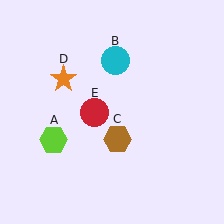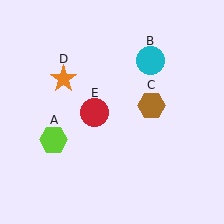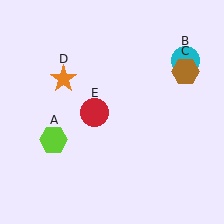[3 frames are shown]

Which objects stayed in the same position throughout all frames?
Lime hexagon (object A) and orange star (object D) and red circle (object E) remained stationary.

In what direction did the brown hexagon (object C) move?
The brown hexagon (object C) moved up and to the right.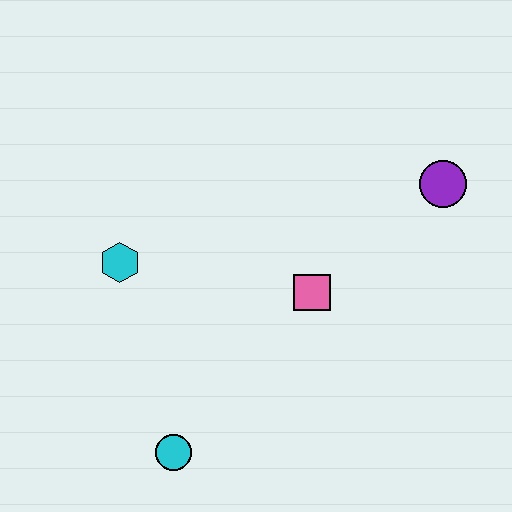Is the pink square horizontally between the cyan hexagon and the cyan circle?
No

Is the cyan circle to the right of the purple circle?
No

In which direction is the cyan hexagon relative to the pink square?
The cyan hexagon is to the left of the pink square.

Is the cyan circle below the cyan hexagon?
Yes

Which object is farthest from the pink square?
The cyan circle is farthest from the pink square.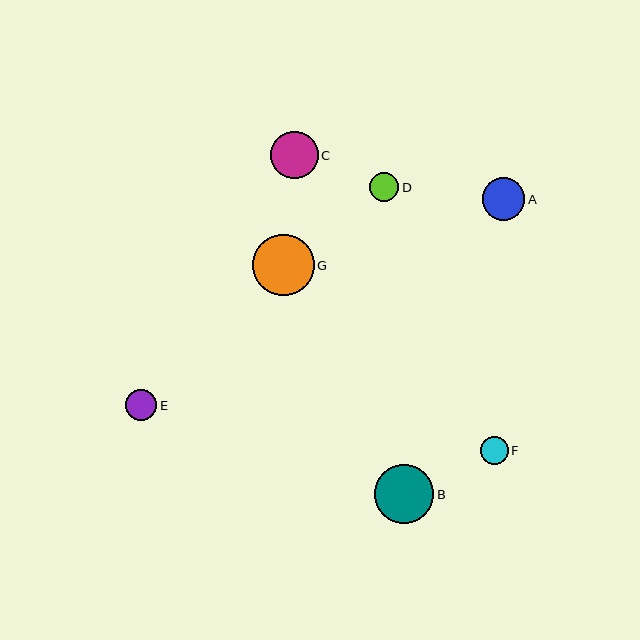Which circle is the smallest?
Circle F is the smallest with a size of approximately 28 pixels.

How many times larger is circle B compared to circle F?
Circle B is approximately 2.1 times the size of circle F.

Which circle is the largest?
Circle G is the largest with a size of approximately 62 pixels.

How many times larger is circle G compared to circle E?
Circle G is approximately 2.0 times the size of circle E.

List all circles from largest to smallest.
From largest to smallest: G, B, C, A, E, D, F.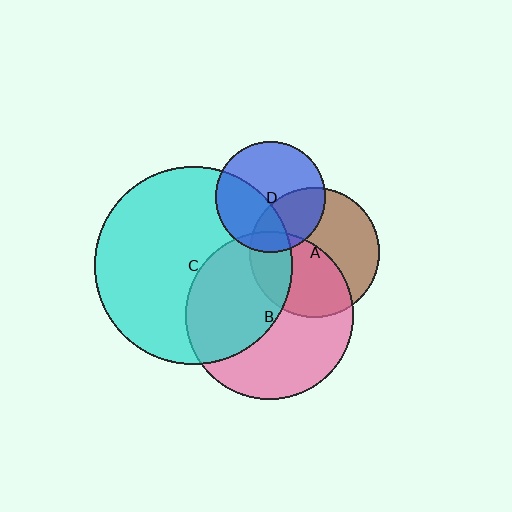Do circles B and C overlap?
Yes.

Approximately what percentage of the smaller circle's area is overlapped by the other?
Approximately 45%.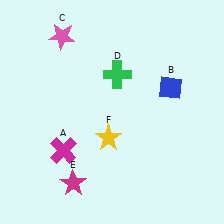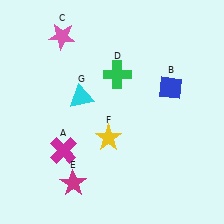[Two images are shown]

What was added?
A cyan triangle (G) was added in Image 2.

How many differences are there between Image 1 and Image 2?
There is 1 difference between the two images.